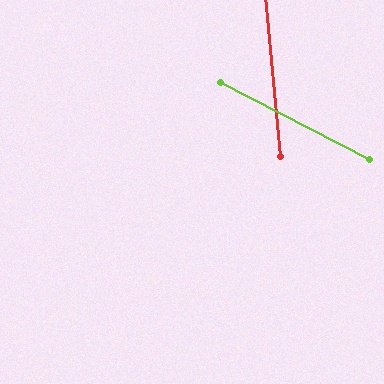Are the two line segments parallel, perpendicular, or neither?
Neither parallel nor perpendicular — they differ by about 57°.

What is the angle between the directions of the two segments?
Approximately 57 degrees.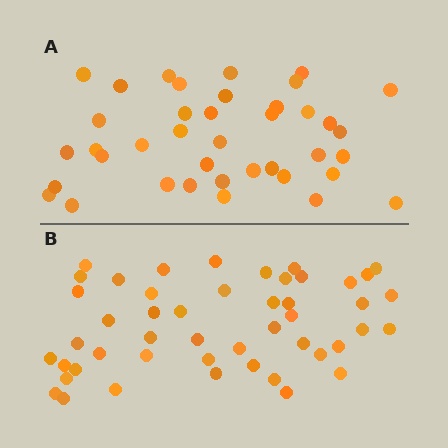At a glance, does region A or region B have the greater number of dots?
Region B (the bottom region) has more dots.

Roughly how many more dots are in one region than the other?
Region B has roughly 8 or so more dots than region A.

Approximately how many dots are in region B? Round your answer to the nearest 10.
About 50 dots. (The exact count is 48, which rounds to 50.)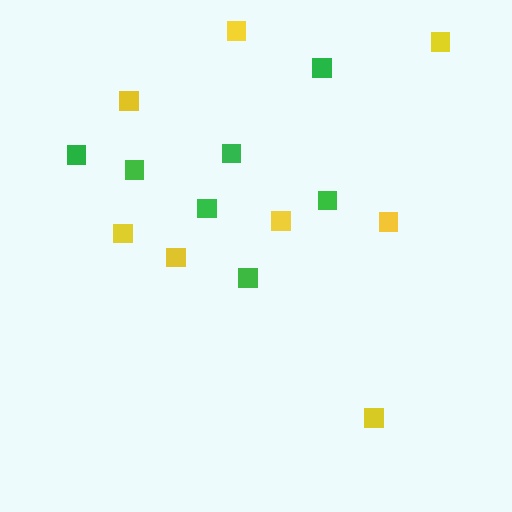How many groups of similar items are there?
There are 2 groups: one group of yellow squares (8) and one group of green squares (7).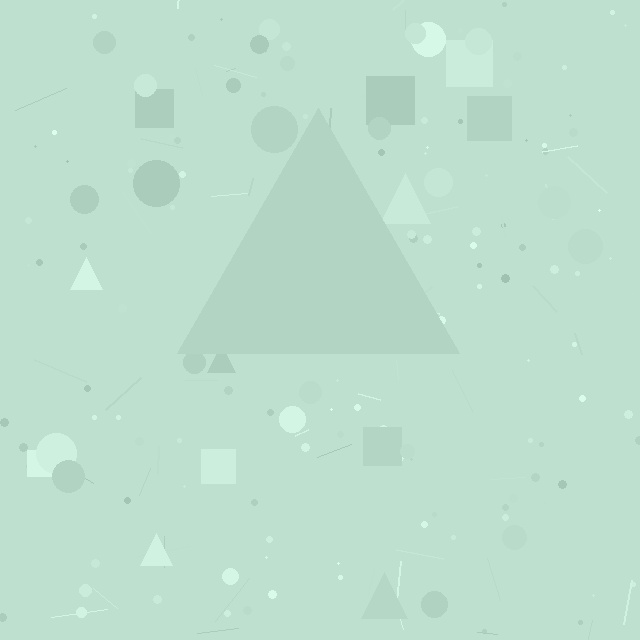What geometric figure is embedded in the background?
A triangle is embedded in the background.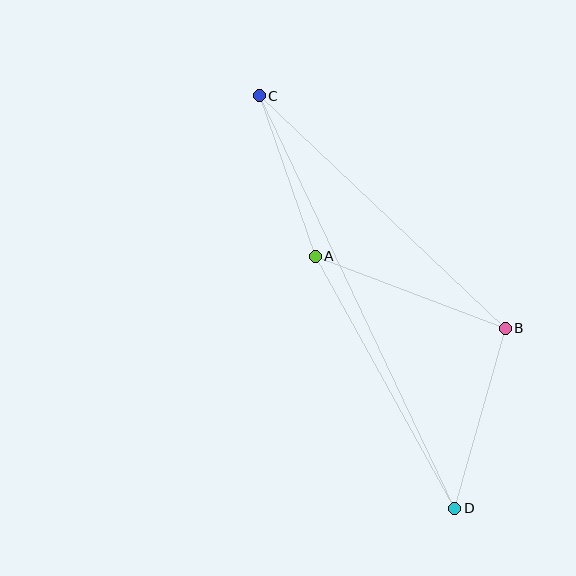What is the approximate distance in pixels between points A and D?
The distance between A and D is approximately 288 pixels.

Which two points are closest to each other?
Points A and C are closest to each other.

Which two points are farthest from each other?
Points C and D are farthest from each other.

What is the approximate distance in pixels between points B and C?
The distance between B and C is approximately 338 pixels.